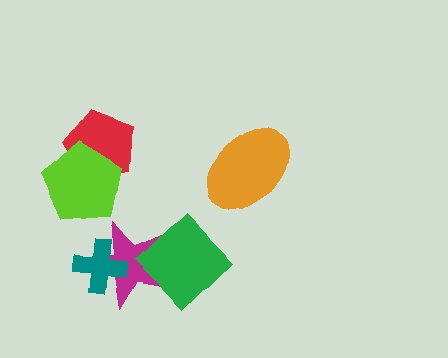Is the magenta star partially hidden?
Yes, it is partially covered by another shape.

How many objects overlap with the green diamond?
1 object overlaps with the green diamond.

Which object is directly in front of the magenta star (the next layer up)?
The green diamond is directly in front of the magenta star.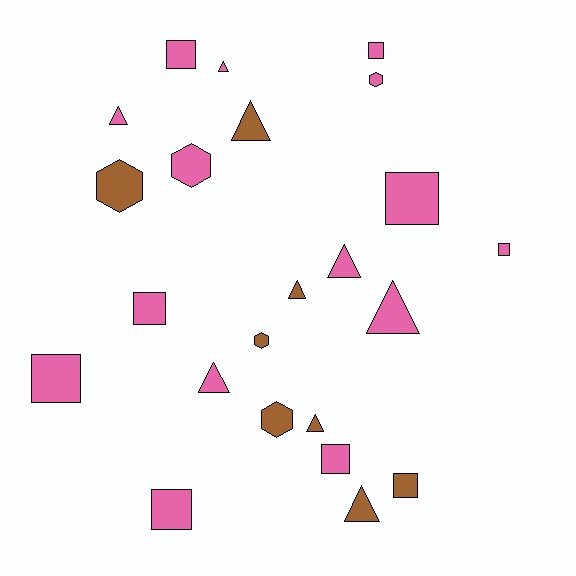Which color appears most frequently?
Pink, with 15 objects.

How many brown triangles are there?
There are 4 brown triangles.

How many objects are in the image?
There are 23 objects.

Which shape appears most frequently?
Square, with 9 objects.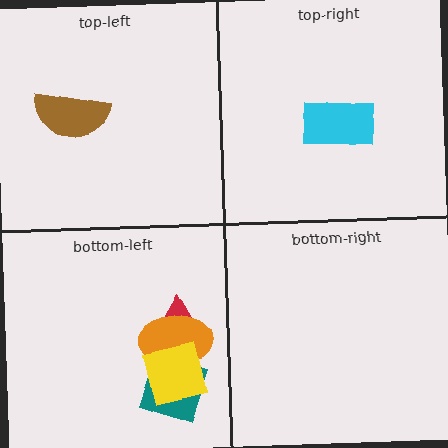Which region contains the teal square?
The bottom-left region.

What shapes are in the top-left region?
The brown semicircle.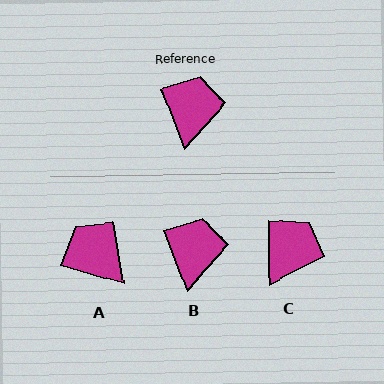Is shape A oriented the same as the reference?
No, it is off by about 52 degrees.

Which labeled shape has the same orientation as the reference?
B.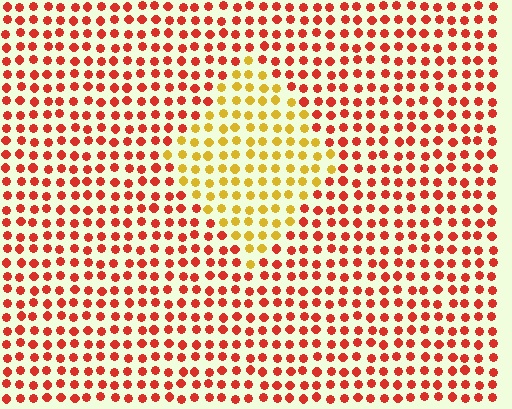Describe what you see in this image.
The image is filled with small red elements in a uniform arrangement. A diamond-shaped region is visible where the elements are tinted to a slightly different hue, forming a subtle color boundary.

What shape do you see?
I see a diamond.